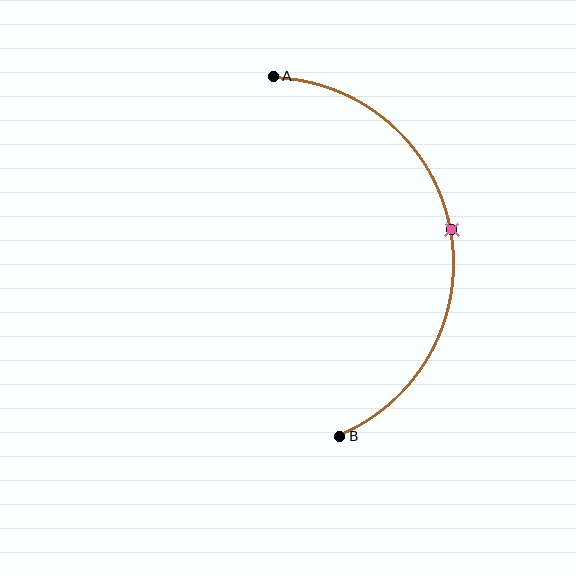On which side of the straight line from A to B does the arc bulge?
The arc bulges to the right of the straight line connecting A and B.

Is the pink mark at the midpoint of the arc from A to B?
Yes. The pink mark lies on the arc at equal arc-length from both A and B — it is the arc midpoint.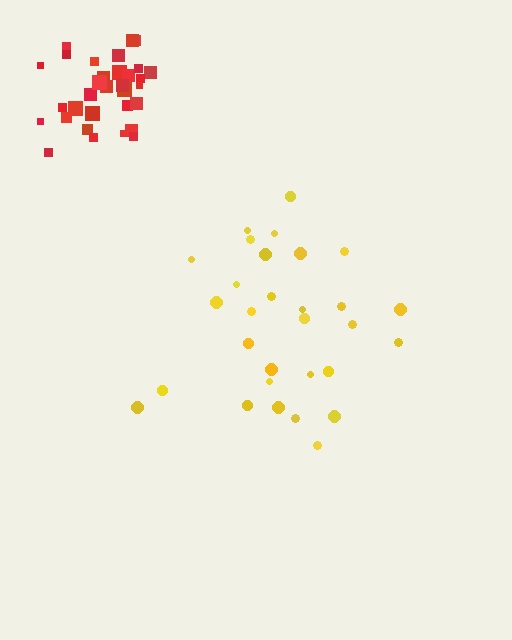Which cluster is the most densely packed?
Red.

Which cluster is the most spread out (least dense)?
Yellow.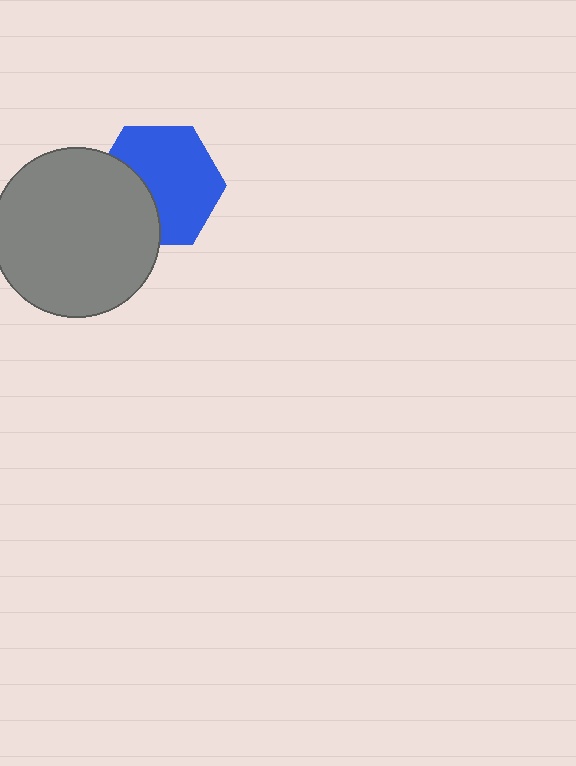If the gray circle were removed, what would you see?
You would see the complete blue hexagon.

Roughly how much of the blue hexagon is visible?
Most of it is visible (roughly 67%).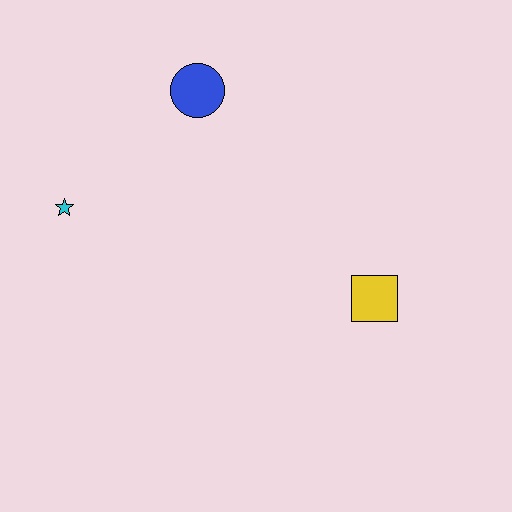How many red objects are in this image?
There are no red objects.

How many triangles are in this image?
There are no triangles.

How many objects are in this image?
There are 3 objects.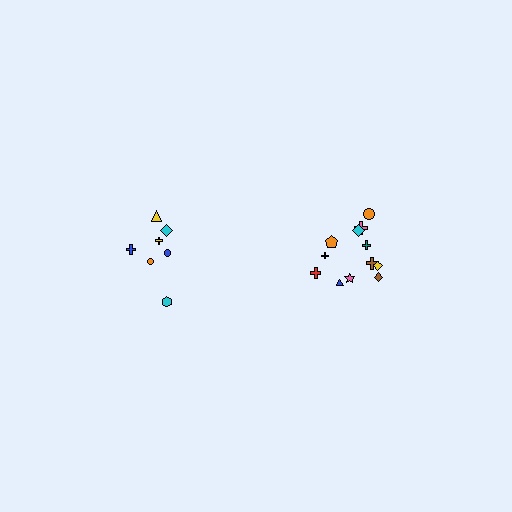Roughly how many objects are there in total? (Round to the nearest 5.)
Roughly 20 objects in total.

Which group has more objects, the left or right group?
The right group.